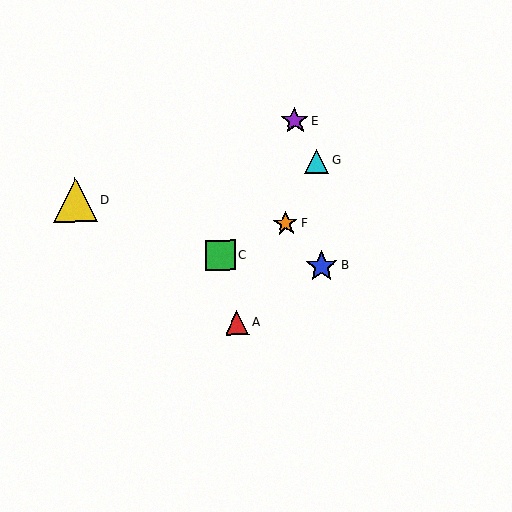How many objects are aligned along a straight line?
3 objects (A, F, G) are aligned along a straight line.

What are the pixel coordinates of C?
Object C is at (220, 255).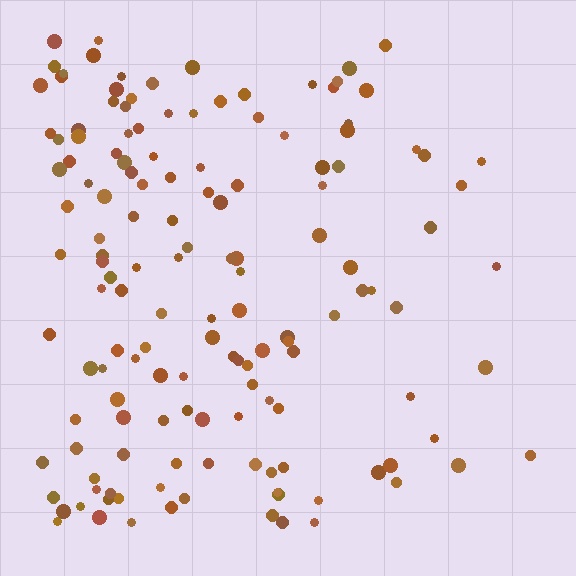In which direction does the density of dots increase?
From right to left, with the left side densest.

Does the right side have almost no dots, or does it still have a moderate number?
Still a moderate number, just noticeably fewer than the left.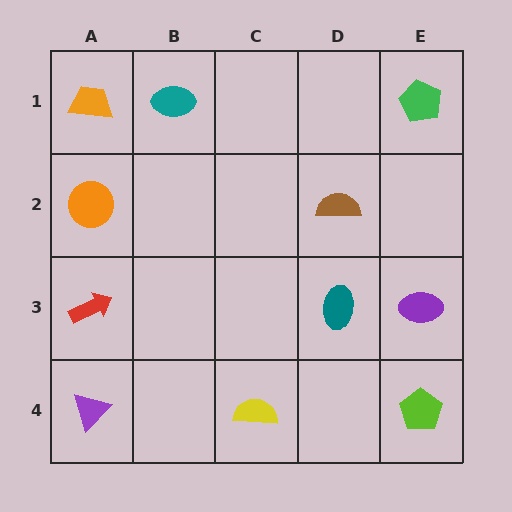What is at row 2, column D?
A brown semicircle.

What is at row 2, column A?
An orange circle.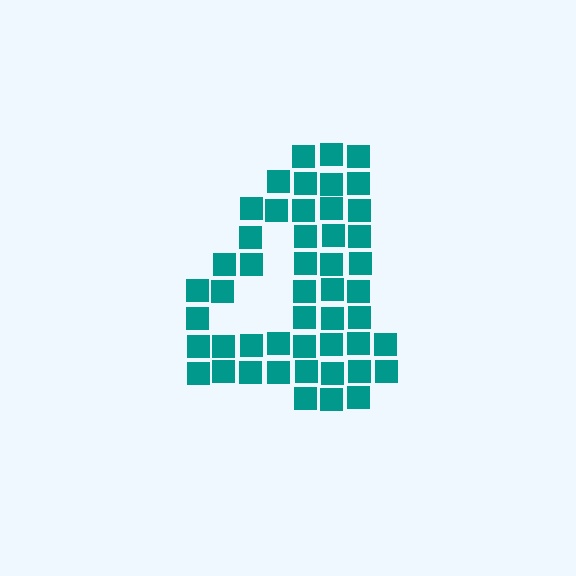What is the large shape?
The large shape is the digit 4.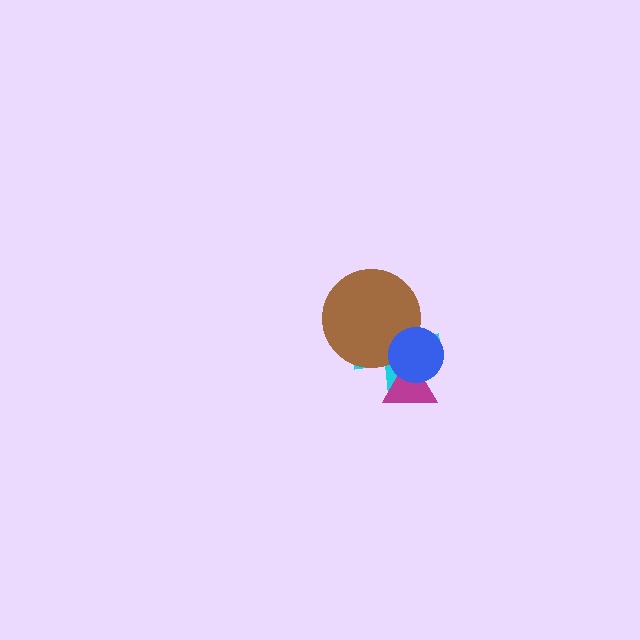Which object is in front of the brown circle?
The blue circle is in front of the brown circle.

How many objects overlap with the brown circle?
2 objects overlap with the brown circle.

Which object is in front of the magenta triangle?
The blue circle is in front of the magenta triangle.